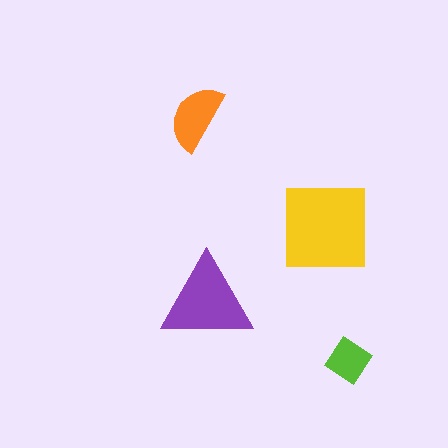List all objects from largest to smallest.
The yellow square, the purple triangle, the orange semicircle, the lime diamond.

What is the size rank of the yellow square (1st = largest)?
1st.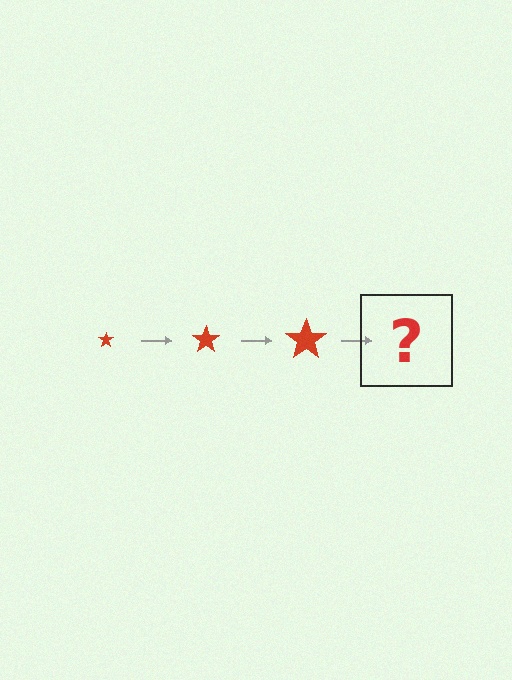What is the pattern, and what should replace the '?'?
The pattern is that the star gets progressively larger each step. The '?' should be a red star, larger than the previous one.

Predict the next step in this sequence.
The next step is a red star, larger than the previous one.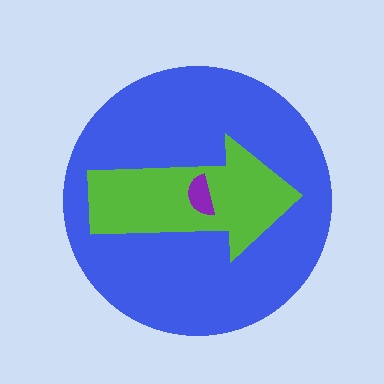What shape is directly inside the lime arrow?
The purple semicircle.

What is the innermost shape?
The purple semicircle.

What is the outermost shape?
The blue circle.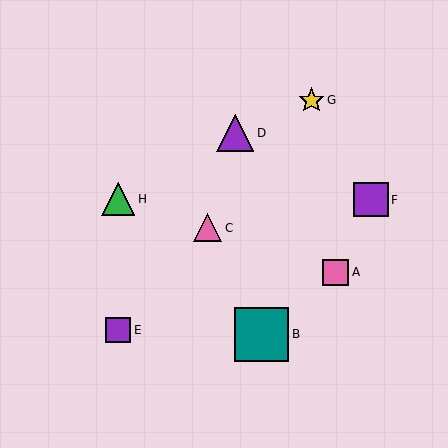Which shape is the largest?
The teal square (labeled B) is the largest.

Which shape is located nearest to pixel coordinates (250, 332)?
The teal square (labeled B) at (262, 334) is nearest to that location.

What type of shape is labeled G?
Shape G is a yellow star.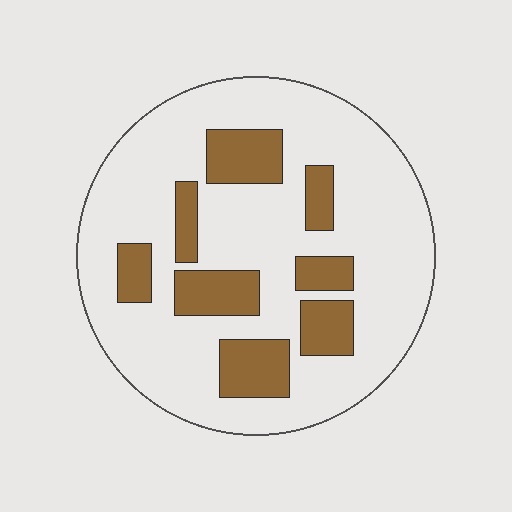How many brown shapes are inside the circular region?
8.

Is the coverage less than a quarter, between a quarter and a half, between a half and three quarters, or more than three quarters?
Less than a quarter.